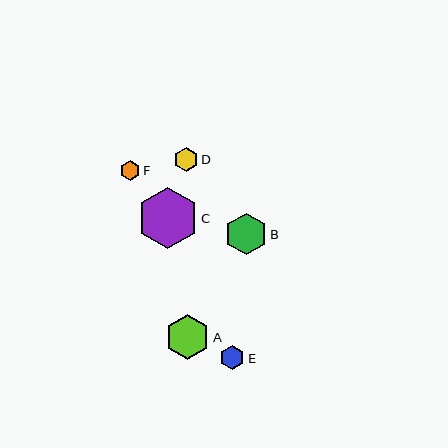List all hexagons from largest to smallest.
From largest to smallest: C, A, B, E, D, F.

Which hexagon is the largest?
Hexagon C is the largest with a size of approximately 61 pixels.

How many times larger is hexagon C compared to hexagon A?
Hexagon C is approximately 1.4 times the size of hexagon A.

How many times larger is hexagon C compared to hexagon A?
Hexagon C is approximately 1.4 times the size of hexagon A.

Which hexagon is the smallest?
Hexagon F is the smallest with a size of approximately 20 pixels.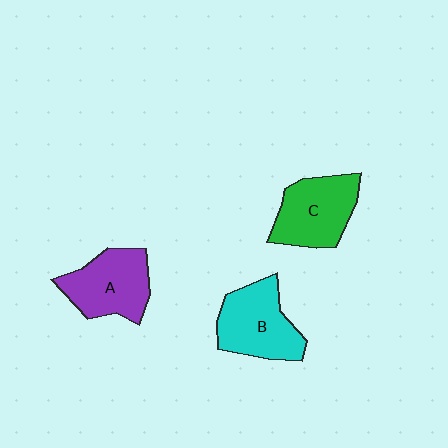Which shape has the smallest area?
Shape C (green).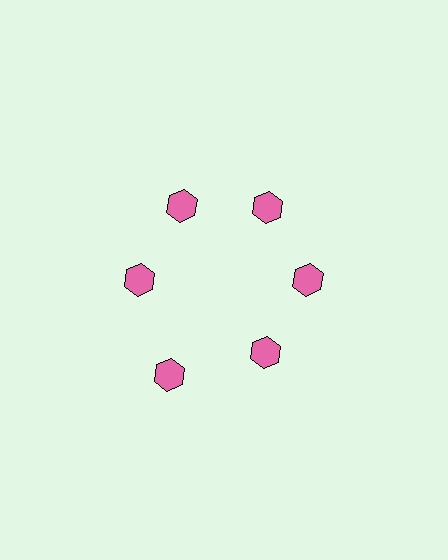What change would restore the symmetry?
The symmetry would be restored by moving it inward, back onto the ring so that all 6 hexagons sit at equal angles and equal distance from the center.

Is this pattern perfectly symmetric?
No. The 6 pink hexagons are arranged in a ring, but one element near the 7 o'clock position is pushed outward from the center, breaking the 6-fold rotational symmetry.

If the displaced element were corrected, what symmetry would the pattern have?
It would have 6-fold rotational symmetry — the pattern would map onto itself every 60 degrees.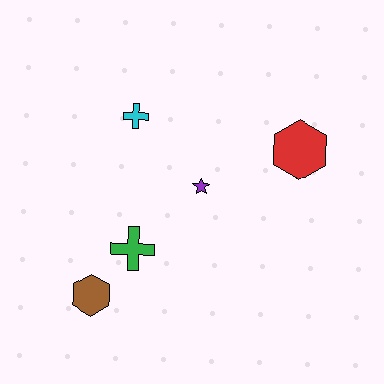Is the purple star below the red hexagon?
Yes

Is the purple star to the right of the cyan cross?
Yes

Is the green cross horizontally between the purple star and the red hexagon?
No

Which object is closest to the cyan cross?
The purple star is closest to the cyan cross.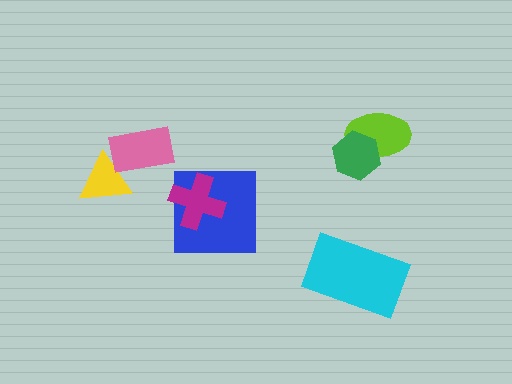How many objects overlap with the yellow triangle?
1 object overlaps with the yellow triangle.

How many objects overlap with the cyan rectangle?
0 objects overlap with the cyan rectangle.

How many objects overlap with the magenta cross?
1 object overlaps with the magenta cross.